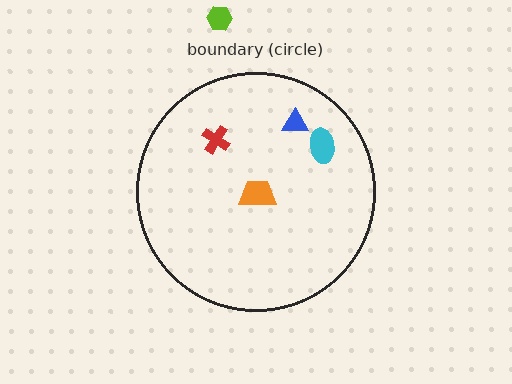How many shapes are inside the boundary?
4 inside, 1 outside.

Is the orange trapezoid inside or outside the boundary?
Inside.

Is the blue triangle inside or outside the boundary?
Inside.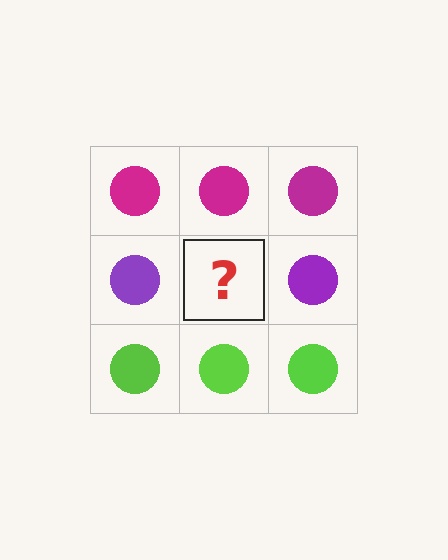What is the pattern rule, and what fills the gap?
The rule is that each row has a consistent color. The gap should be filled with a purple circle.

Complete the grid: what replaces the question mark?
The question mark should be replaced with a purple circle.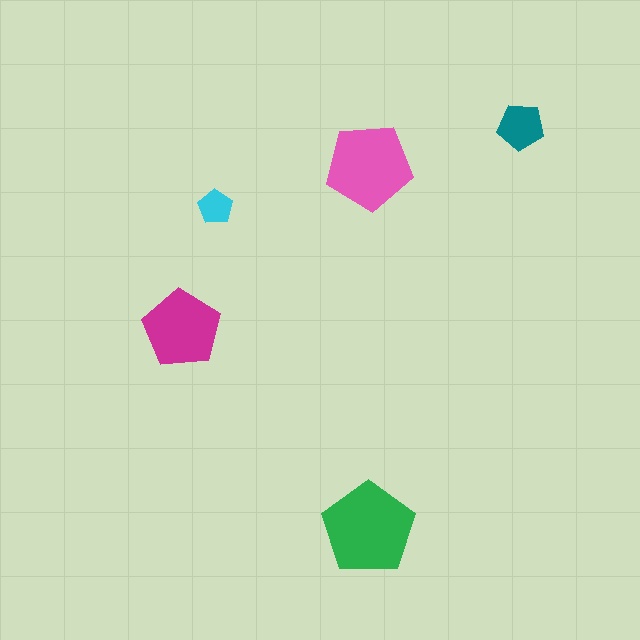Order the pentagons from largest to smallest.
the green one, the pink one, the magenta one, the teal one, the cyan one.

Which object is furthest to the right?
The teal pentagon is rightmost.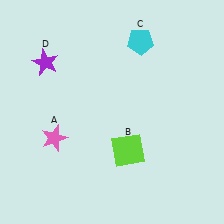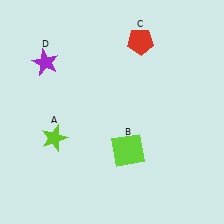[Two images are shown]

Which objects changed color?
A changed from pink to lime. C changed from cyan to red.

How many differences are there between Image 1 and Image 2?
There are 2 differences between the two images.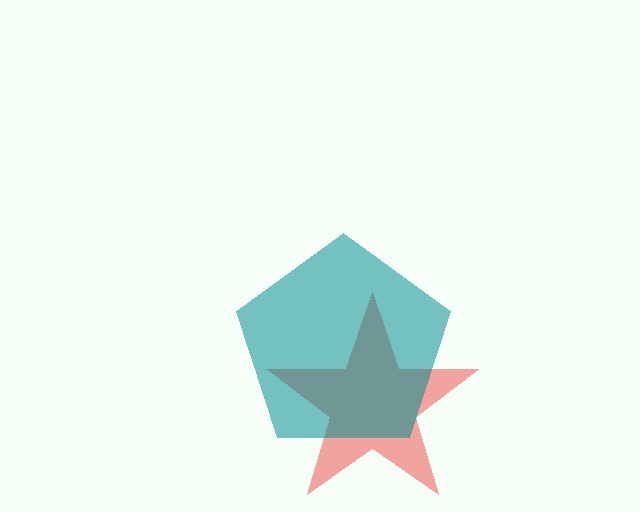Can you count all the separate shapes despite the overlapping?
Yes, there are 2 separate shapes.